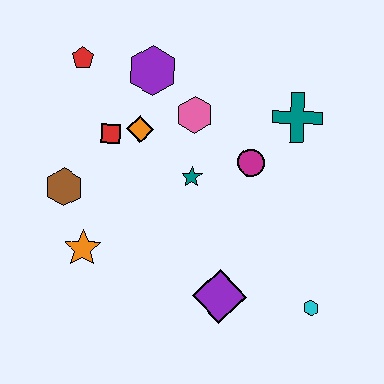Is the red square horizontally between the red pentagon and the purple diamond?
Yes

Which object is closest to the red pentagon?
The purple hexagon is closest to the red pentagon.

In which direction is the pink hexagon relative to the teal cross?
The pink hexagon is to the left of the teal cross.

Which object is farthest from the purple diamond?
The red pentagon is farthest from the purple diamond.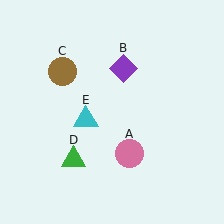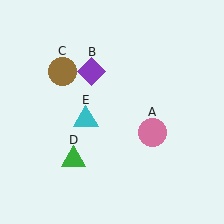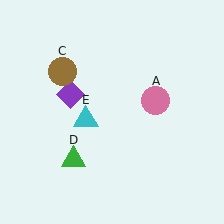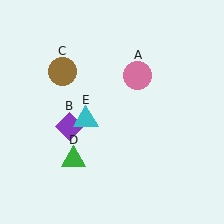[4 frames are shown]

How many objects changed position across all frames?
2 objects changed position: pink circle (object A), purple diamond (object B).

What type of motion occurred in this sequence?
The pink circle (object A), purple diamond (object B) rotated counterclockwise around the center of the scene.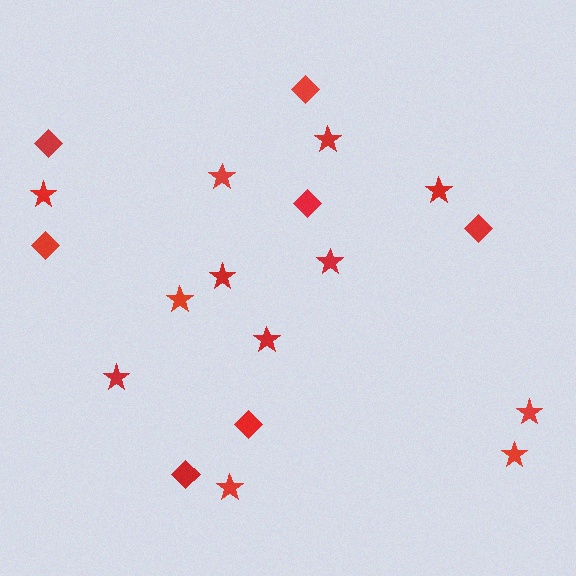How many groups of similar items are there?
There are 2 groups: one group of stars (12) and one group of diamonds (7).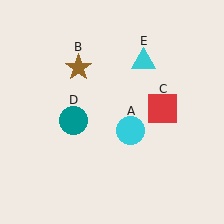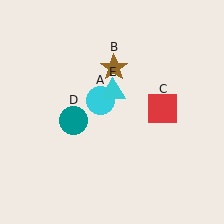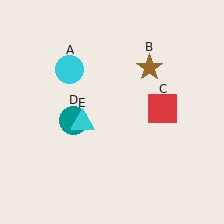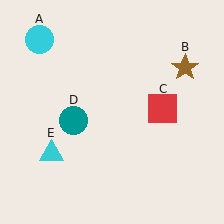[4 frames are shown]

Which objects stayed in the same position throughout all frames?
Red square (object C) and teal circle (object D) remained stationary.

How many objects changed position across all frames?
3 objects changed position: cyan circle (object A), brown star (object B), cyan triangle (object E).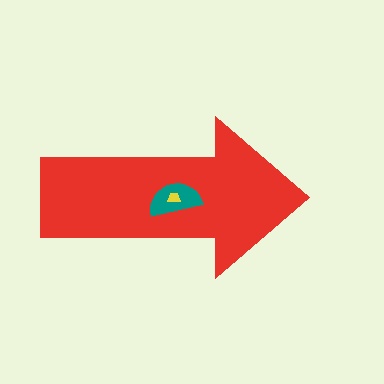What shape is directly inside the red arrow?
The teal semicircle.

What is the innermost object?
The yellow trapezoid.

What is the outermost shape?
The red arrow.